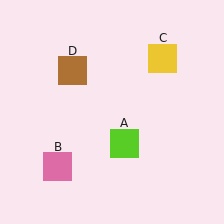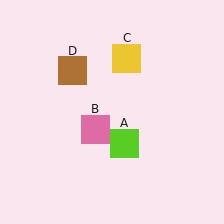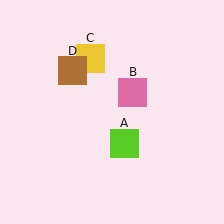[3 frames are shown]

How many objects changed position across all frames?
2 objects changed position: pink square (object B), yellow square (object C).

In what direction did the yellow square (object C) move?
The yellow square (object C) moved left.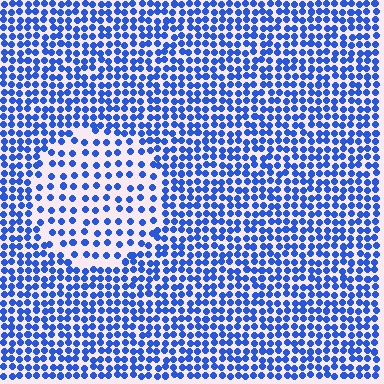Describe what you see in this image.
The image contains small blue elements arranged at two different densities. A circle-shaped region is visible where the elements are less densely packed than the surrounding area.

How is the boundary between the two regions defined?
The boundary is defined by a change in element density (approximately 2.0x ratio). All elements are the same color, size, and shape.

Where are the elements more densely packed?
The elements are more densely packed outside the circle boundary.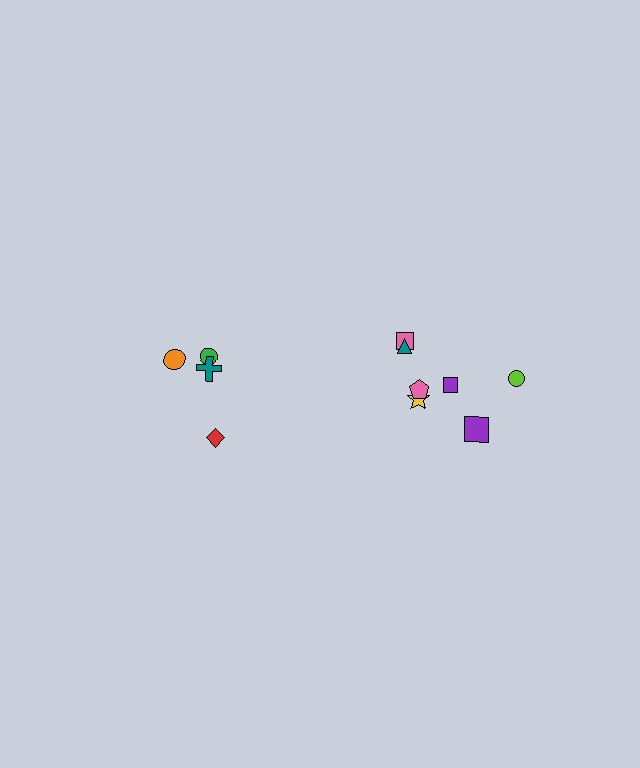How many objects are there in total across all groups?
There are 11 objects.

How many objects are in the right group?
There are 7 objects.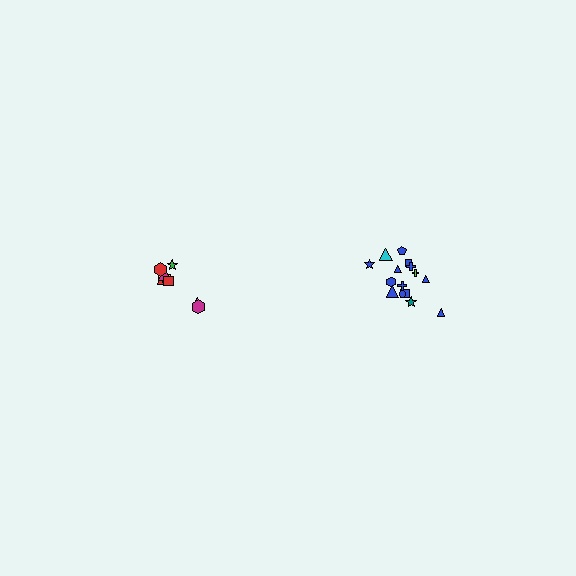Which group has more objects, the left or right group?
The right group.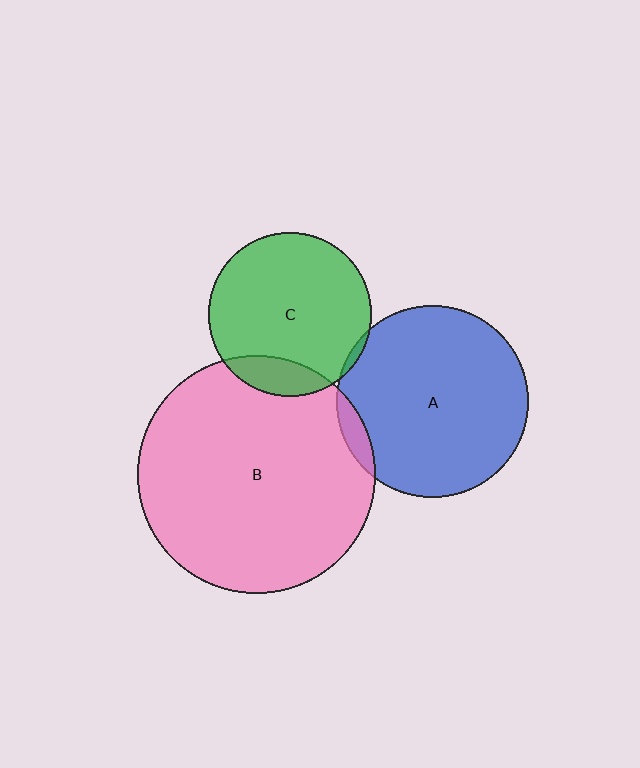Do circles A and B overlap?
Yes.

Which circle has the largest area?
Circle B (pink).